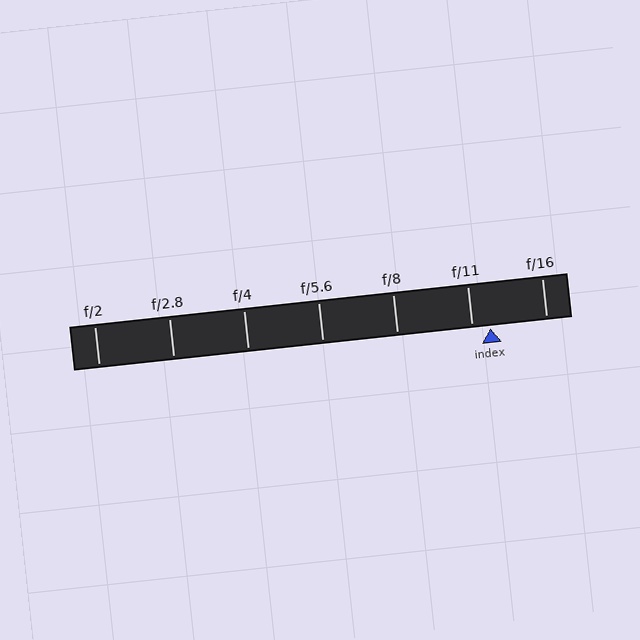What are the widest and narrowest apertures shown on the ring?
The widest aperture shown is f/2 and the narrowest is f/16.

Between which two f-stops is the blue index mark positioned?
The index mark is between f/11 and f/16.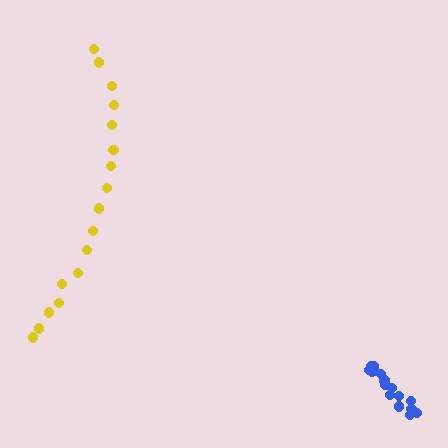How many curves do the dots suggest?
There are 2 distinct paths.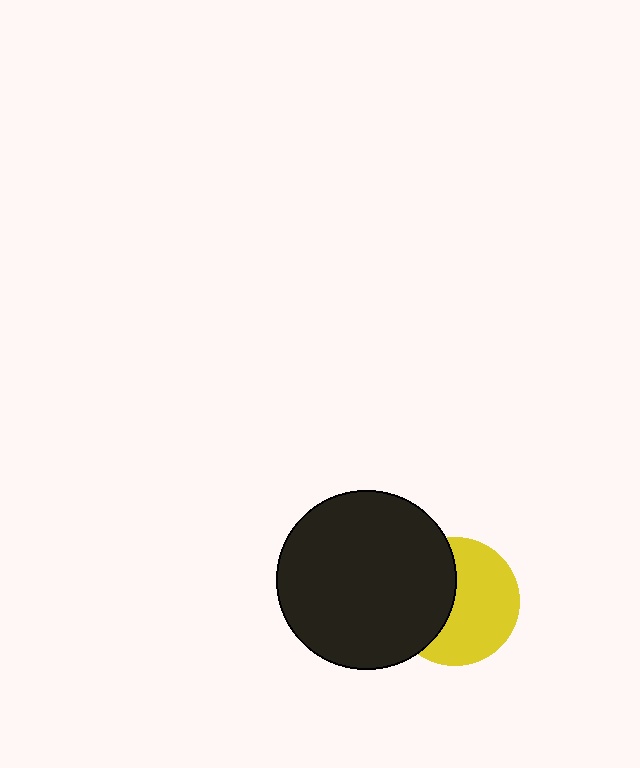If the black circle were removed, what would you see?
You would see the complete yellow circle.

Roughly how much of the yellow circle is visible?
About half of it is visible (roughly 58%).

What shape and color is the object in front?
The object in front is a black circle.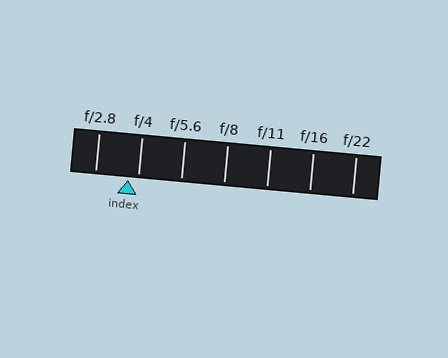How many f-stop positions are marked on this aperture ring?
There are 7 f-stop positions marked.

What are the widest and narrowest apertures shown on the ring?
The widest aperture shown is f/2.8 and the narrowest is f/22.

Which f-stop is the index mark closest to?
The index mark is closest to f/4.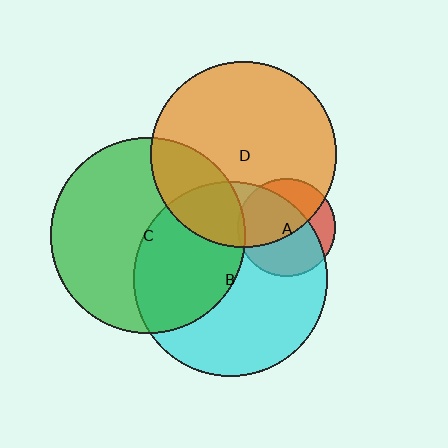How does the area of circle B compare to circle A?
Approximately 4.0 times.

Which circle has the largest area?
Circle C (green).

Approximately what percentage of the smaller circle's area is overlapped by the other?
Approximately 40%.